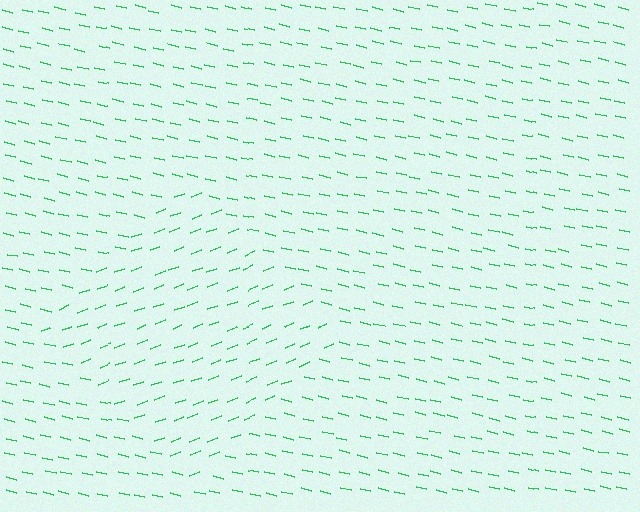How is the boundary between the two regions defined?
The boundary is defined purely by a change in line orientation (approximately 34 degrees difference). All lines are the same color and thickness.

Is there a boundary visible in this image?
Yes, there is a texture boundary formed by a change in line orientation.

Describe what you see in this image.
The image is filled with small green line segments. A diamond region in the image has lines oriented differently from the surrounding lines, creating a visible texture boundary.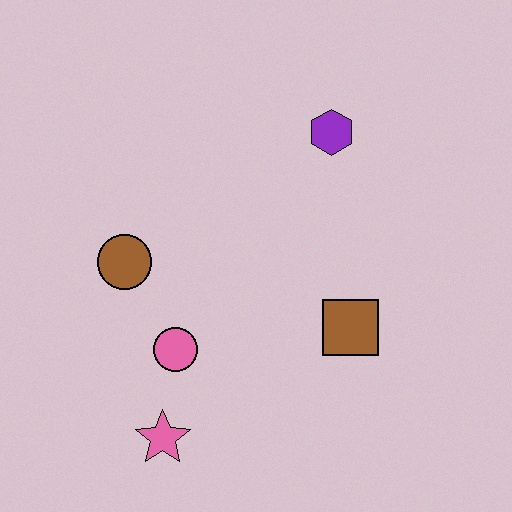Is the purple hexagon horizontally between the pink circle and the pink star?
No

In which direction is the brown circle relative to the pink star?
The brown circle is above the pink star.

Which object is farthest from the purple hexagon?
The pink star is farthest from the purple hexagon.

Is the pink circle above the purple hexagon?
No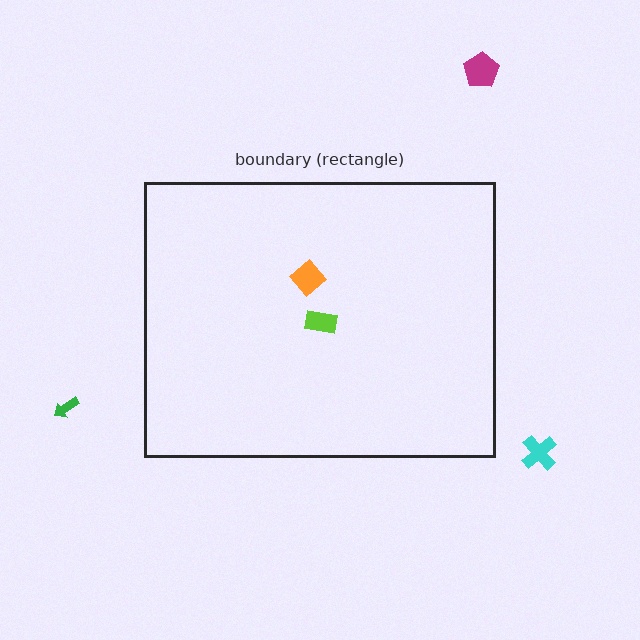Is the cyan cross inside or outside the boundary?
Outside.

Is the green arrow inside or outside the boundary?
Outside.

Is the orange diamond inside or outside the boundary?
Inside.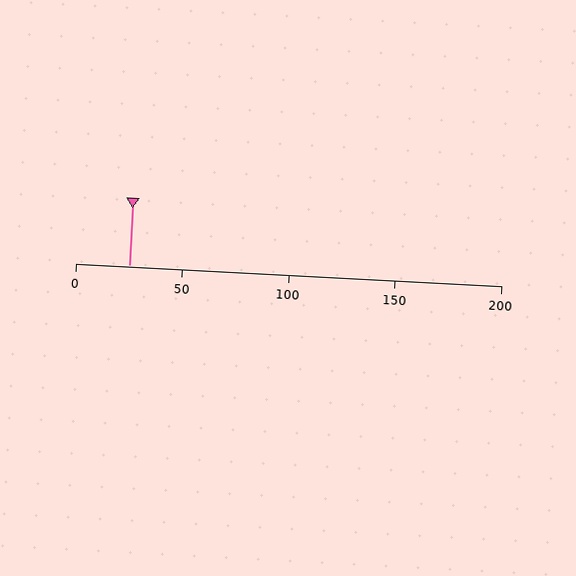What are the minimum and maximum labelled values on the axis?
The axis runs from 0 to 200.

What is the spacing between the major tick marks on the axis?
The major ticks are spaced 50 apart.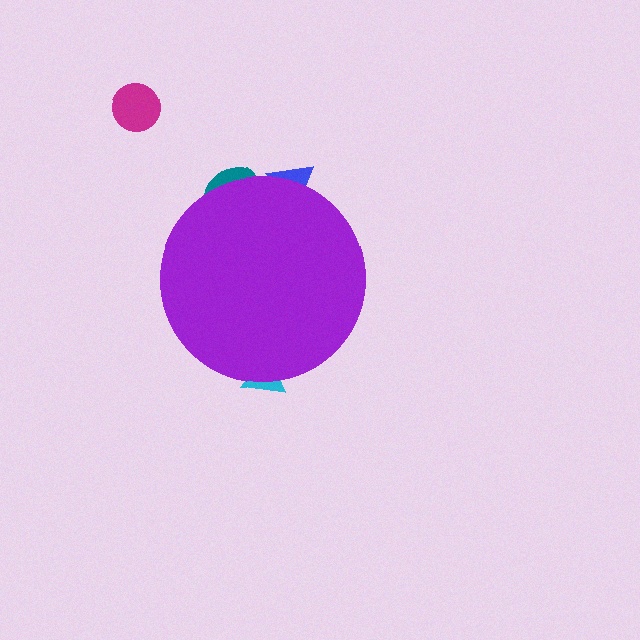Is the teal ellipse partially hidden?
Yes, the teal ellipse is partially hidden behind the purple circle.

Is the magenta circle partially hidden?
No, the magenta circle is fully visible.